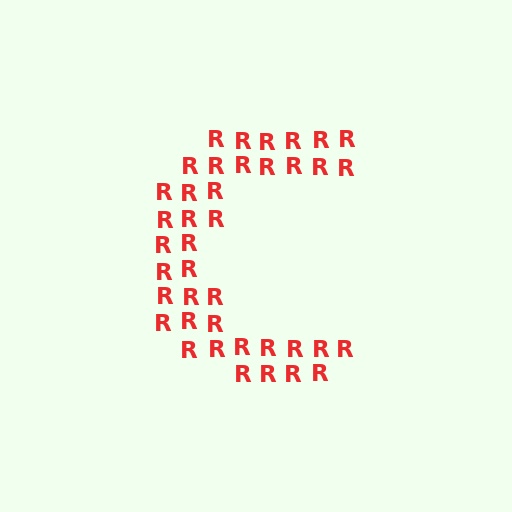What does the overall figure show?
The overall figure shows the letter C.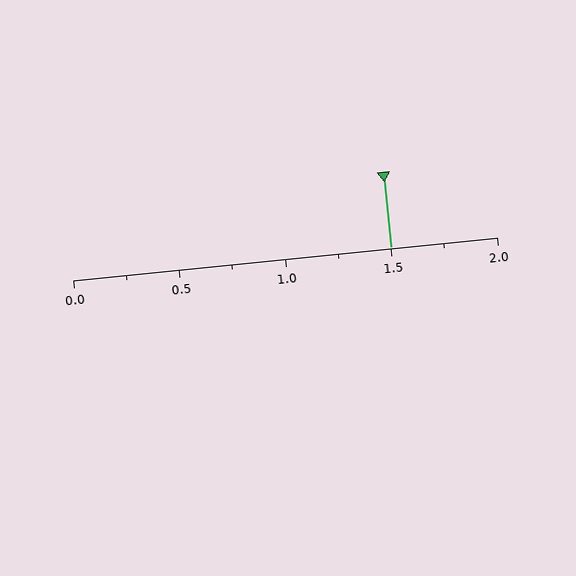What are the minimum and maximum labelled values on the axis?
The axis runs from 0.0 to 2.0.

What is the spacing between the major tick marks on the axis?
The major ticks are spaced 0.5 apart.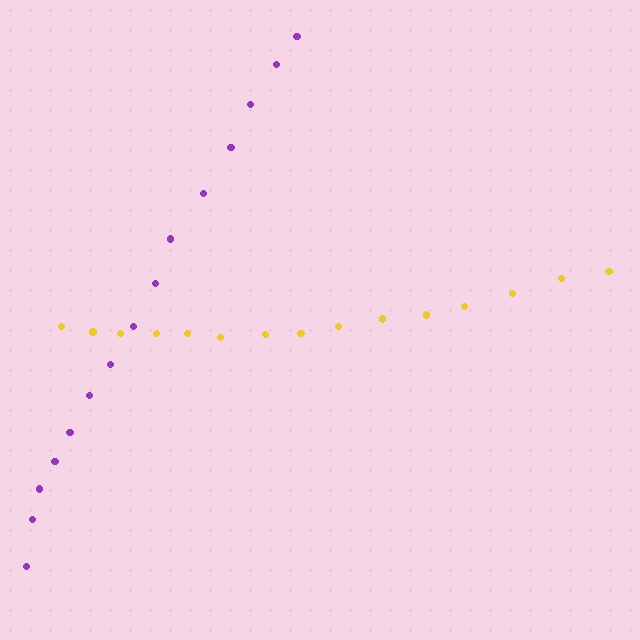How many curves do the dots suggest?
There are 2 distinct paths.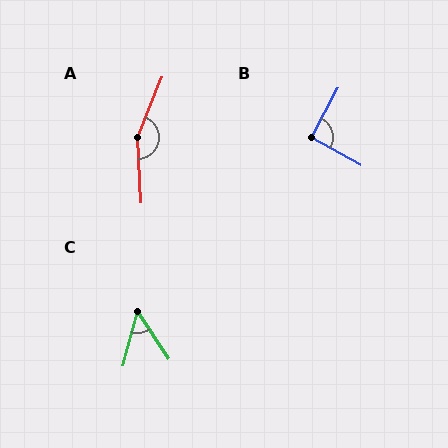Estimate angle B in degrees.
Approximately 91 degrees.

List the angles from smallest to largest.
C (49°), B (91°), A (155°).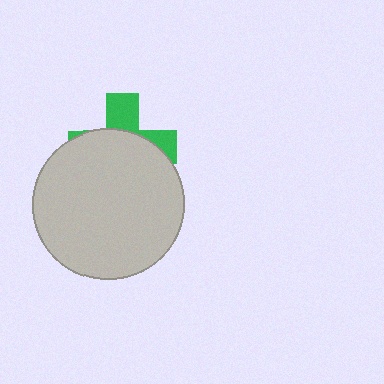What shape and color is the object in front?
The object in front is a light gray circle.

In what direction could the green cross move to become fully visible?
The green cross could move up. That would shift it out from behind the light gray circle entirely.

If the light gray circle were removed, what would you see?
You would see the complete green cross.